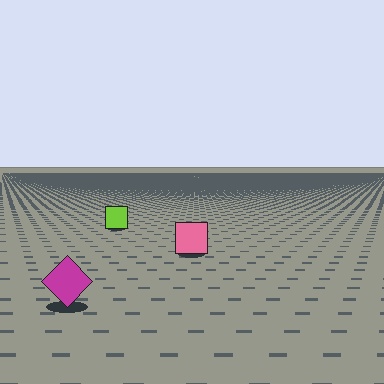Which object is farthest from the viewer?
The lime square is farthest from the viewer. It appears smaller and the ground texture around it is denser.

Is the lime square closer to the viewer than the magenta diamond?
No. The magenta diamond is closer — you can tell from the texture gradient: the ground texture is coarser near it.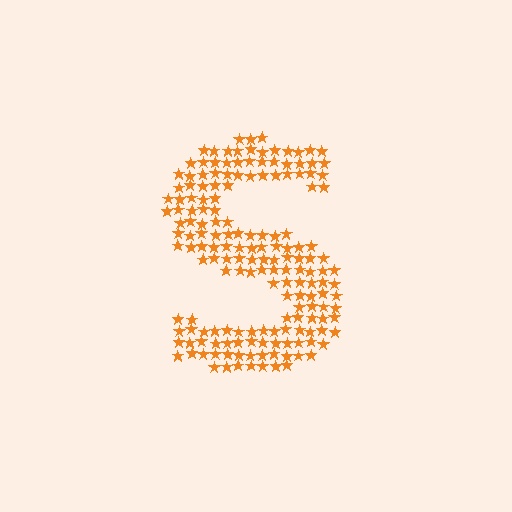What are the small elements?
The small elements are stars.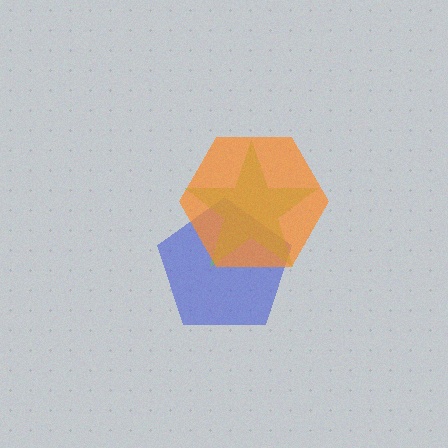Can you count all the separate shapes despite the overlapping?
Yes, there are 3 separate shapes.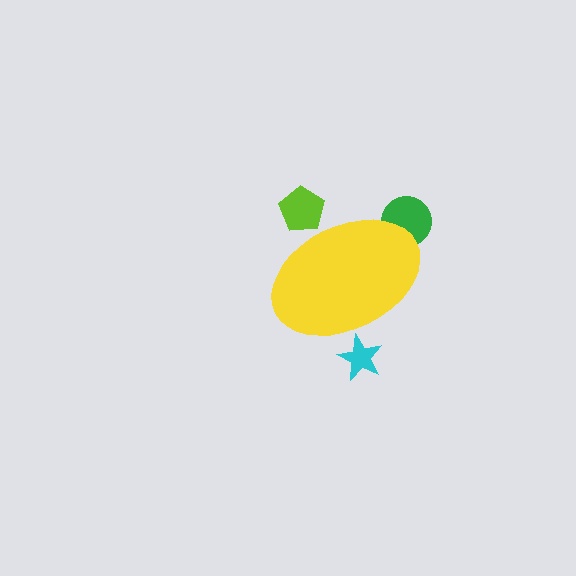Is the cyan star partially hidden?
Yes, the cyan star is partially hidden behind the yellow ellipse.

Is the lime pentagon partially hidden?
Yes, the lime pentagon is partially hidden behind the yellow ellipse.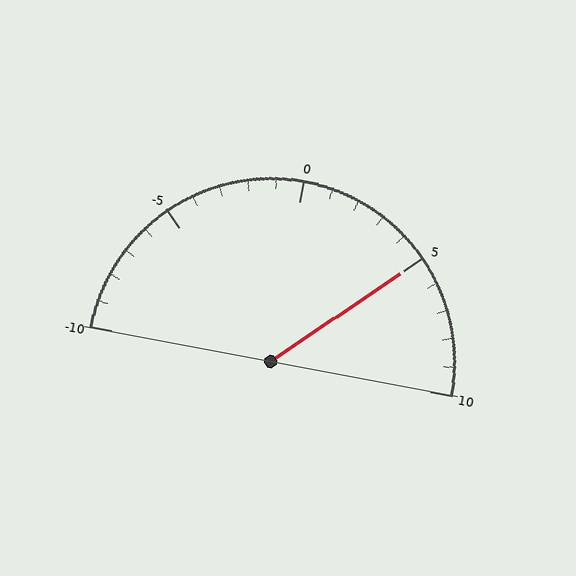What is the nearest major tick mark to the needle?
The nearest major tick mark is 5.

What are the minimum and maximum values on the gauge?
The gauge ranges from -10 to 10.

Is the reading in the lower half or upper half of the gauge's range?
The reading is in the upper half of the range (-10 to 10).